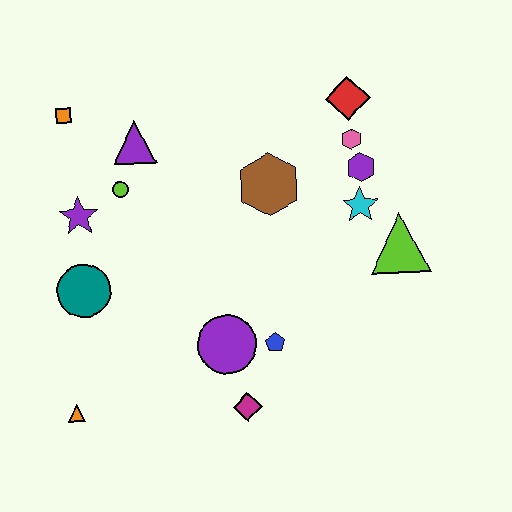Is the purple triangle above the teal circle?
Yes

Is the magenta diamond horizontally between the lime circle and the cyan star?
Yes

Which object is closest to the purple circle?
The blue pentagon is closest to the purple circle.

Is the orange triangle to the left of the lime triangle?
Yes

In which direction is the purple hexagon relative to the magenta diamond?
The purple hexagon is above the magenta diamond.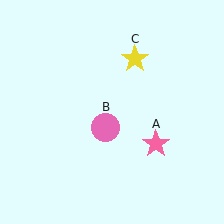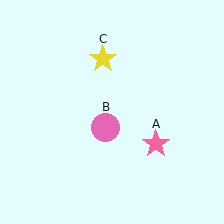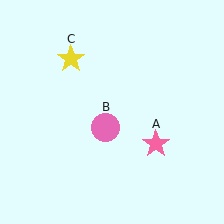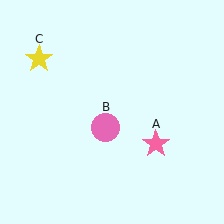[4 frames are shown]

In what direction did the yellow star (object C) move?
The yellow star (object C) moved left.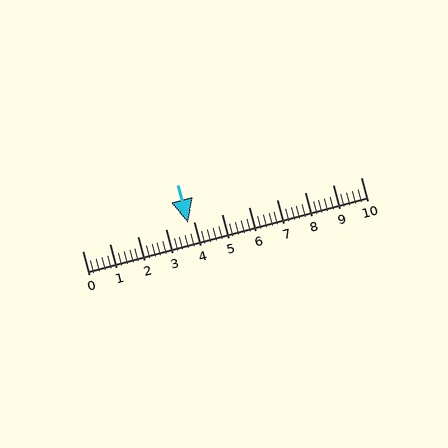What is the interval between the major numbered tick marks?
The major tick marks are spaced 1 units apart.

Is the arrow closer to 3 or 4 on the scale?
The arrow is closer to 4.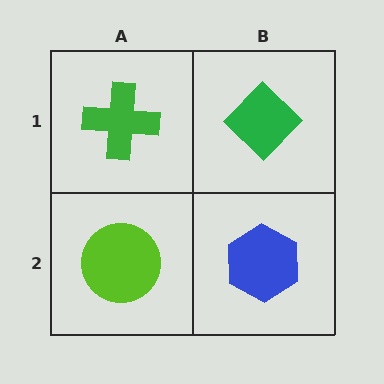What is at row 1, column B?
A green diamond.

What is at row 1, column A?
A green cross.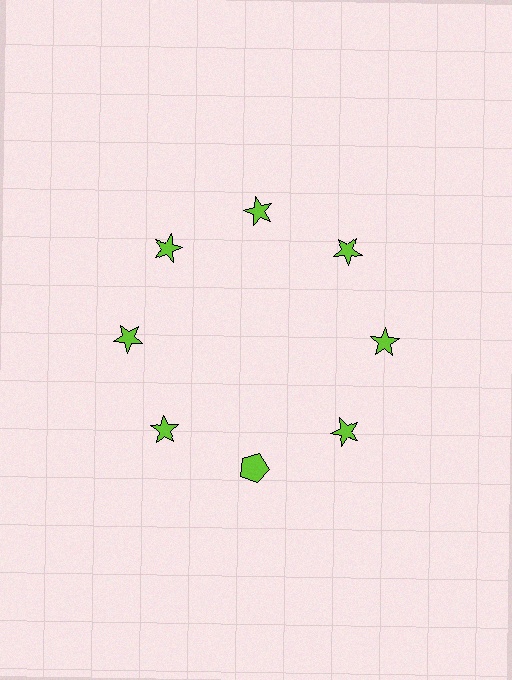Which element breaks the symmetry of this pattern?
The lime pentagon at roughly the 6 o'clock position breaks the symmetry. All other shapes are lime stars.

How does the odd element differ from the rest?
It has a different shape: pentagon instead of star.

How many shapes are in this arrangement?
There are 8 shapes arranged in a ring pattern.